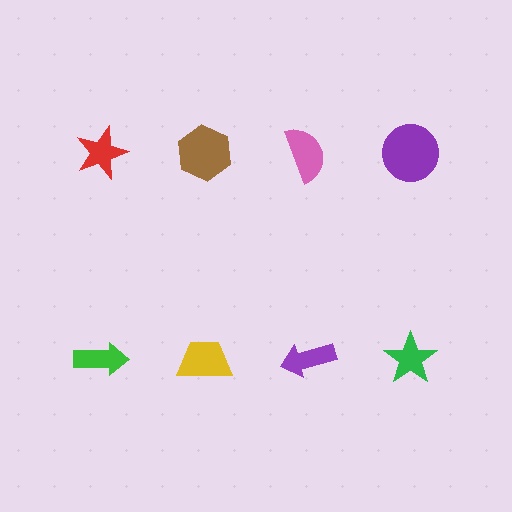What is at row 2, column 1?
A green arrow.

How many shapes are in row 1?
4 shapes.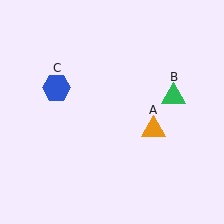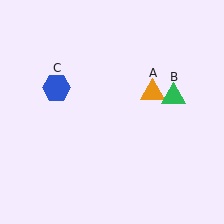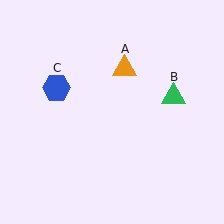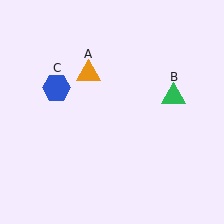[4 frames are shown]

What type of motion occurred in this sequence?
The orange triangle (object A) rotated counterclockwise around the center of the scene.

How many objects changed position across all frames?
1 object changed position: orange triangle (object A).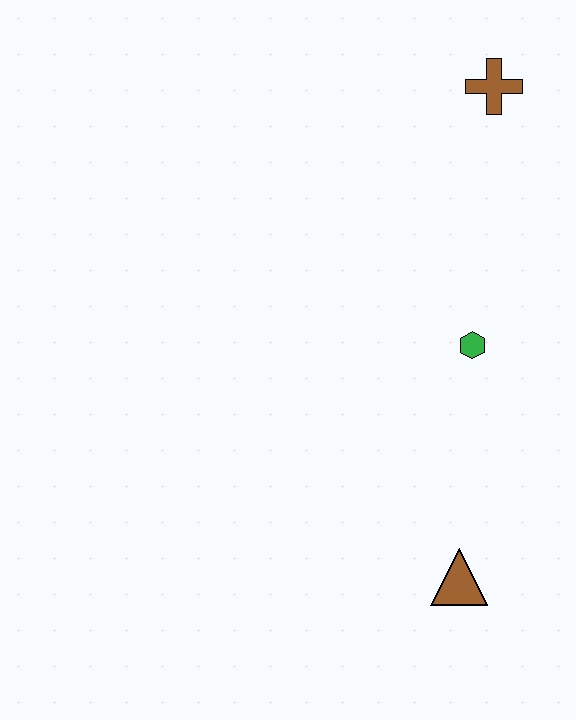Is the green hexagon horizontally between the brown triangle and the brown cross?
Yes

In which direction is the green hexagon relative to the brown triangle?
The green hexagon is above the brown triangle.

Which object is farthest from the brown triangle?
The brown cross is farthest from the brown triangle.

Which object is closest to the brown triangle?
The green hexagon is closest to the brown triangle.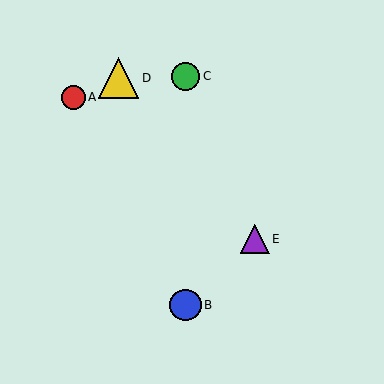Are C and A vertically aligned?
No, C is at x≈185 and A is at x≈74.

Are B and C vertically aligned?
Yes, both are at x≈185.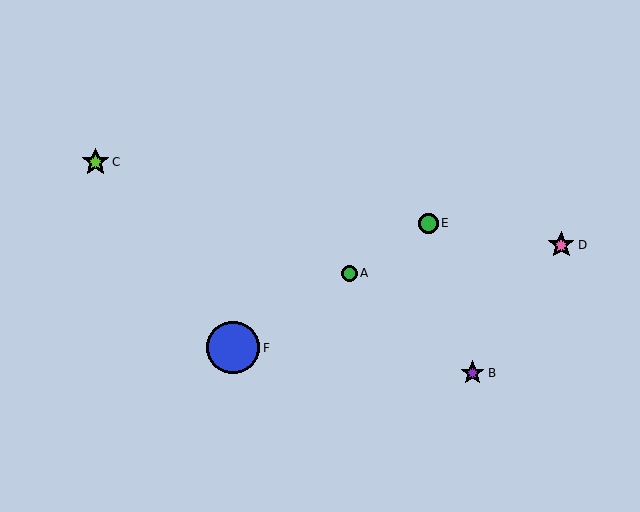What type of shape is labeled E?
Shape E is a green circle.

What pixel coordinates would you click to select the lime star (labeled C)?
Click at (96, 162) to select the lime star C.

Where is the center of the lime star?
The center of the lime star is at (96, 162).